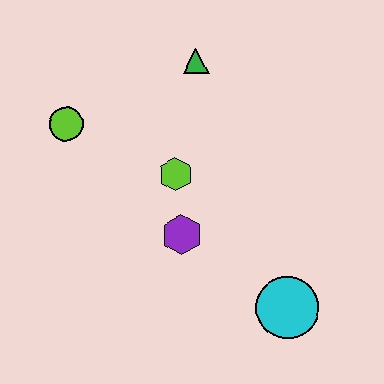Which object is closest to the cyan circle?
The purple hexagon is closest to the cyan circle.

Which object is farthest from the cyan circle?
The lime circle is farthest from the cyan circle.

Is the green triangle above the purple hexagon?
Yes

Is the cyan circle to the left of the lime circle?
No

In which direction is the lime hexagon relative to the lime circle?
The lime hexagon is to the right of the lime circle.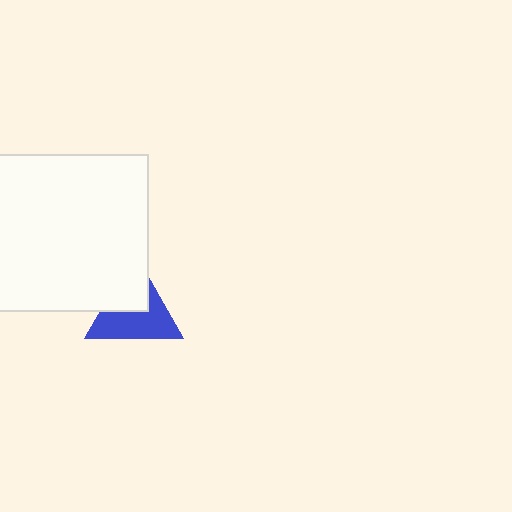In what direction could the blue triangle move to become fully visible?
The blue triangle could move toward the lower-right. That would shift it out from behind the white square entirely.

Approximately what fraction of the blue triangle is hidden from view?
Roughly 39% of the blue triangle is hidden behind the white square.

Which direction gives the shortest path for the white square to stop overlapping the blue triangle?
Moving toward the upper-left gives the shortest separation.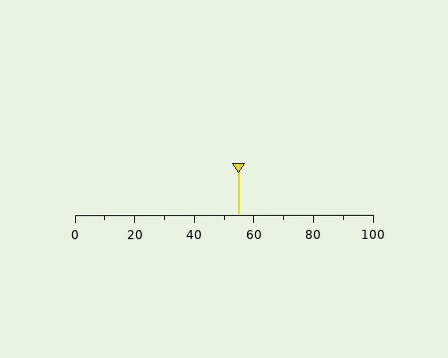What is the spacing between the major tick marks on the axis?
The major ticks are spaced 20 apart.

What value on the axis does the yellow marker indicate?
The marker indicates approximately 55.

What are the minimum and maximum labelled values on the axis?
The axis runs from 0 to 100.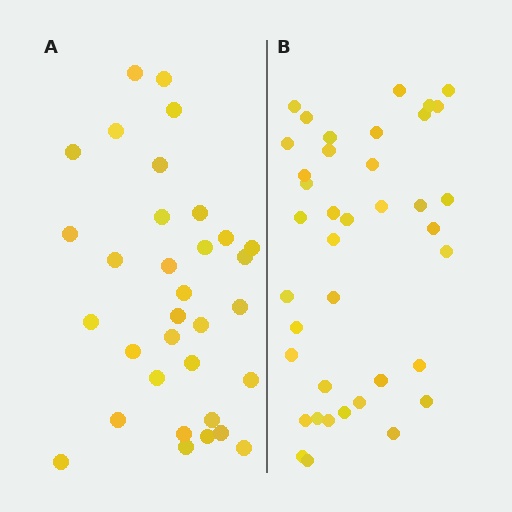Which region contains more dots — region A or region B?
Region B (the right region) has more dots.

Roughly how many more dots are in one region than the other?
Region B has about 6 more dots than region A.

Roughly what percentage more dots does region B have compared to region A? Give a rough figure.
About 20% more.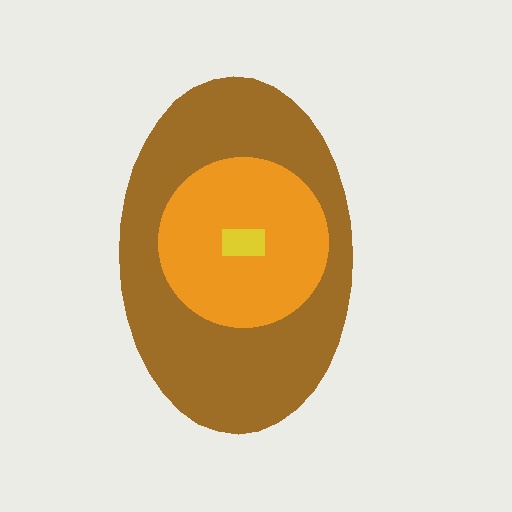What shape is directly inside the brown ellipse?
The orange circle.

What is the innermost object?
The yellow rectangle.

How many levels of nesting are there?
3.